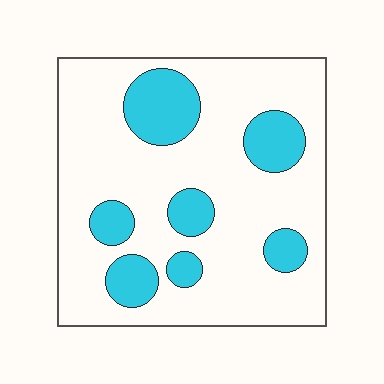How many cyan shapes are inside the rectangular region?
7.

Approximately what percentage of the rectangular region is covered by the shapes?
Approximately 20%.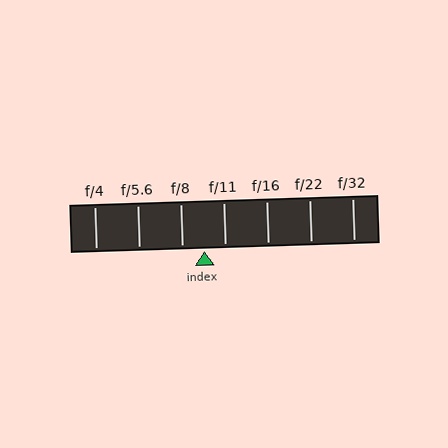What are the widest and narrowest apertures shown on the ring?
The widest aperture shown is f/4 and the narrowest is f/32.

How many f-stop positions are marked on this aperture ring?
There are 7 f-stop positions marked.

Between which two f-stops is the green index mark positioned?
The index mark is between f/8 and f/11.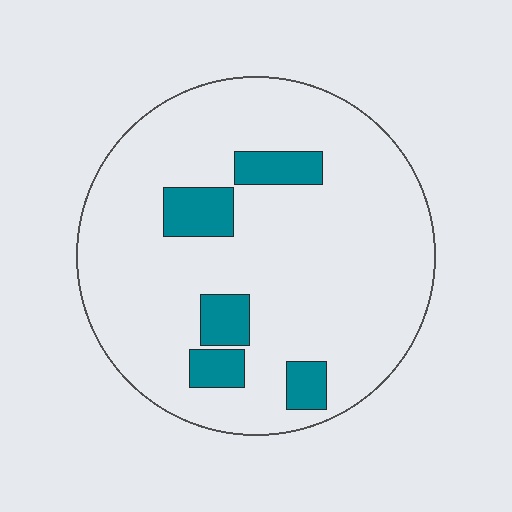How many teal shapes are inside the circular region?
5.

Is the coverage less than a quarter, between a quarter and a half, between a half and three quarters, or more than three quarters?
Less than a quarter.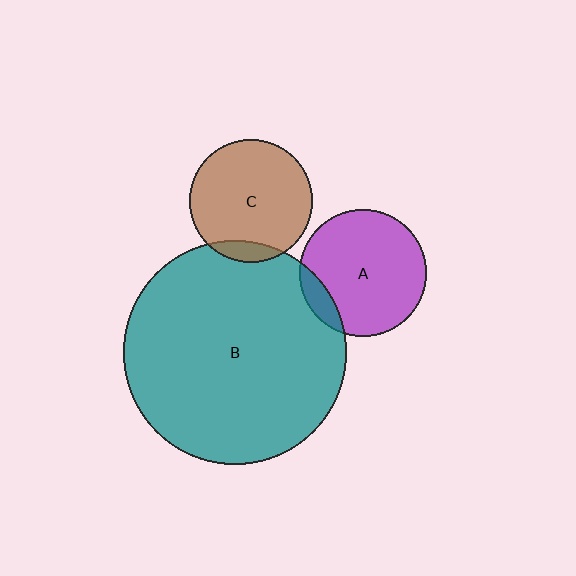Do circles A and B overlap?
Yes.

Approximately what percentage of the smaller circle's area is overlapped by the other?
Approximately 10%.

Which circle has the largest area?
Circle B (teal).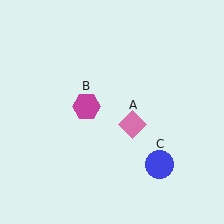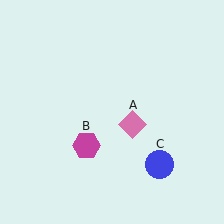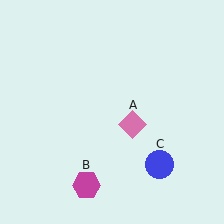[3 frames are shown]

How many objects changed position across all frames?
1 object changed position: magenta hexagon (object B).